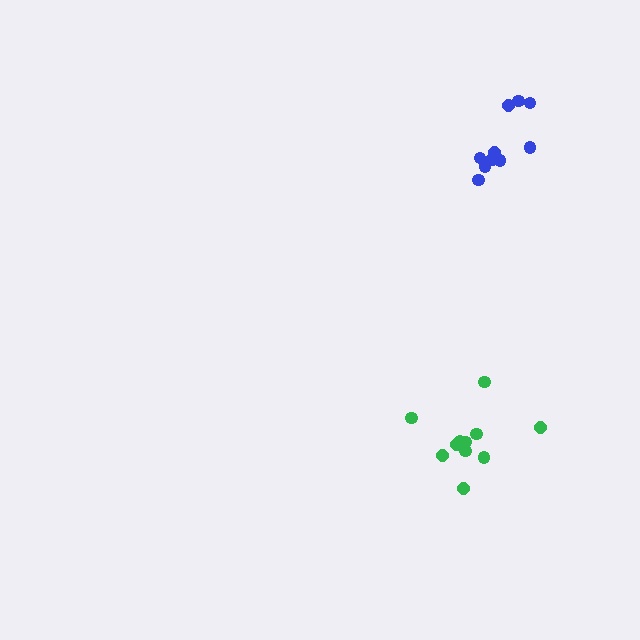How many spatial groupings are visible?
There are 2 spatial groupings.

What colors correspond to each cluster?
The clusters are colored: green, blue.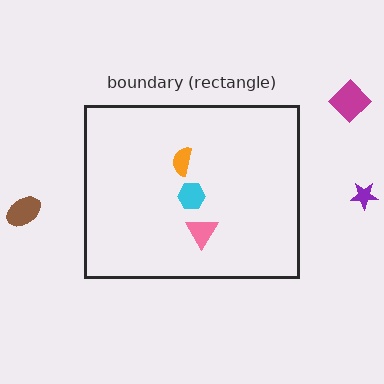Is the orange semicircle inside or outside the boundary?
Inside.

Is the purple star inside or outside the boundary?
Outside.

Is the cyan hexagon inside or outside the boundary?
Inside.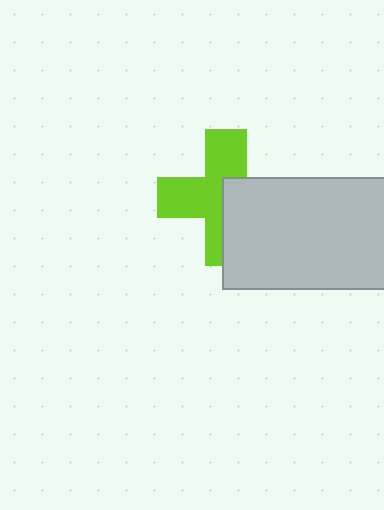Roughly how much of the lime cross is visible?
About half of it is visible (roughly 56%).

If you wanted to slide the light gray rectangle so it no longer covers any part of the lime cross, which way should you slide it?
Slide it right — that is the most direct way to separate the two shapes.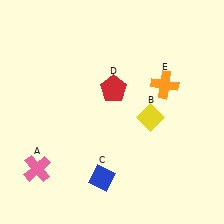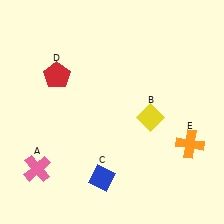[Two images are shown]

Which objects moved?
The objects that moved are: the red pentagon (D), the orange cross (E).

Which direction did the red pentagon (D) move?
The red pentagon (D) moved left.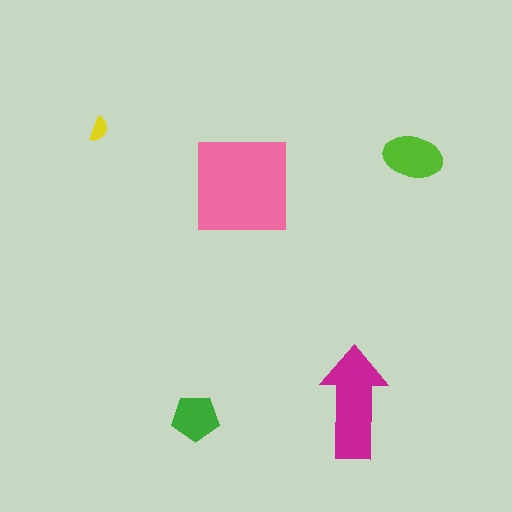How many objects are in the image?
There are 5 objects in the image.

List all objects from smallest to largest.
The yellow semicircle, the green pentagon, the lime ellipse, the magenta arrow, the pink square.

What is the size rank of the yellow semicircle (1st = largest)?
5th.